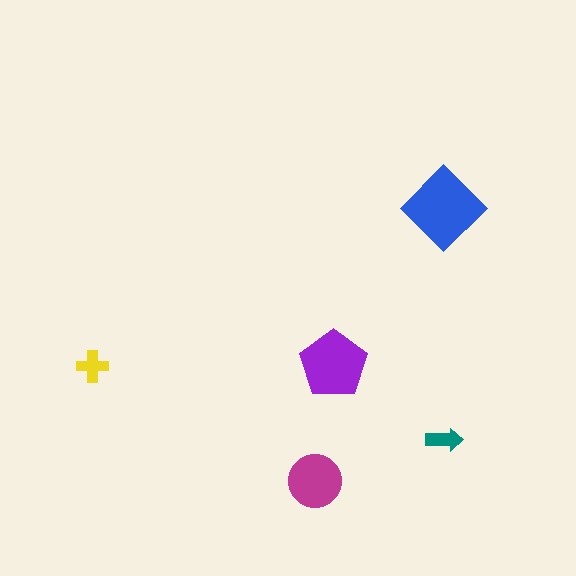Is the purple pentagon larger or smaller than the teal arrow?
Larger.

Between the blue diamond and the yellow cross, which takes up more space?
The blue diamond.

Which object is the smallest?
The teal arrow.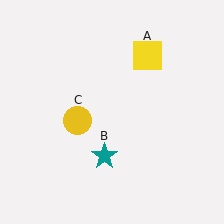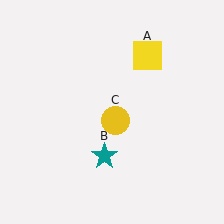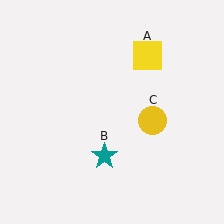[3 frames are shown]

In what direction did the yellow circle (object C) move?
The yellow circle (object C) moved right.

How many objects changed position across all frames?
1 object changed position: yellow circle (object C).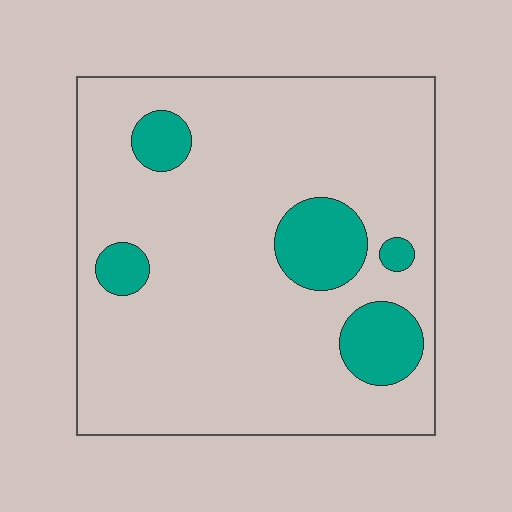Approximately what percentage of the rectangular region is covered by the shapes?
Approximately 15%.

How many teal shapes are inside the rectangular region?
5.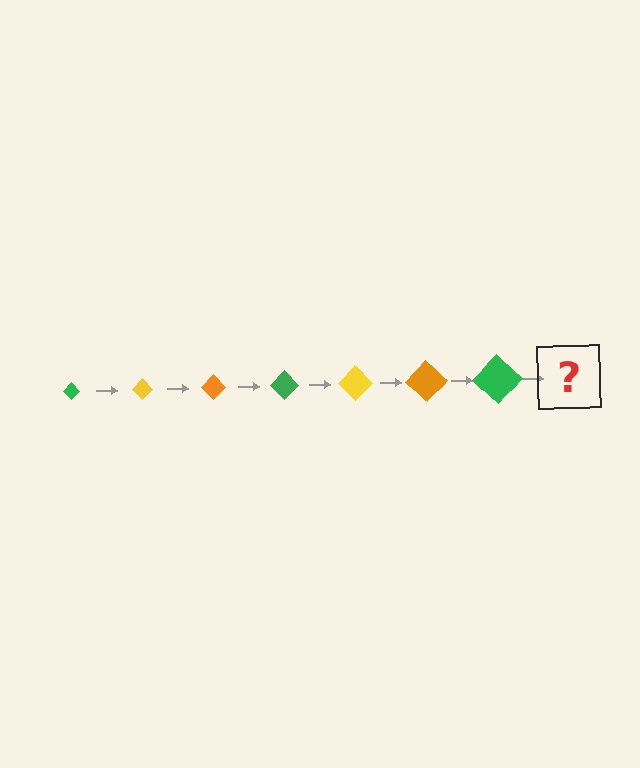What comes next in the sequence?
The next element should be a yellow diamond, larger than the previous one.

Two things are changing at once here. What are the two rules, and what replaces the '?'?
The two rules are that the diamond grows larger each step and the color cycles through green, yellow, and orange. The '?' should be a yellow diamond, larger than the previous one.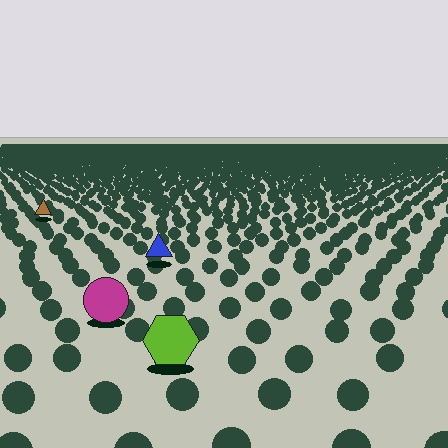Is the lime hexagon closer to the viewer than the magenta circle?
Yes. The lime hexagon is closer — you can tell from the texture gradient: the ground texture is coarser near it.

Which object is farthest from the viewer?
The brown triangle is farthest from the viewer. It appears smaller and the ground texture around it is denser.